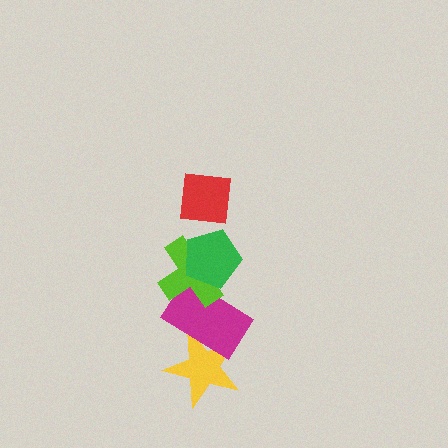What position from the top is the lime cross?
The lime cross is 3rd from the top.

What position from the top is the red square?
The red square is 1st from the top.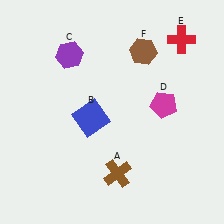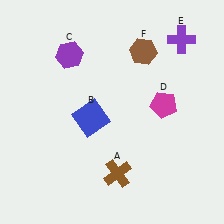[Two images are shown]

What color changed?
The cross (E) changed from red in Image 1 to purple in Image 2.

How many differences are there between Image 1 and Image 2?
There is 1 difference between the two images.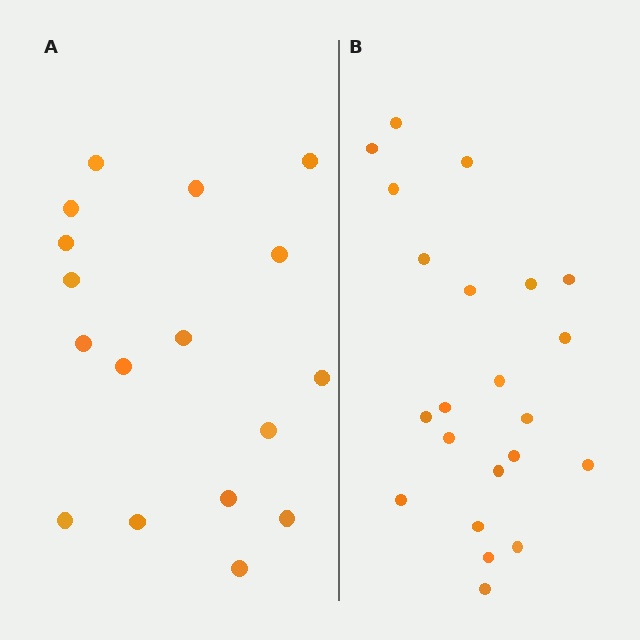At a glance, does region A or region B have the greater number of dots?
Region B (the right region) has more dots.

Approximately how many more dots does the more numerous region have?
Region B has about 5 more dots than region A.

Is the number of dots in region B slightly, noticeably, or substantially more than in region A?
Region B has noticeably more, but not dramatically so. The ratio is roughly 1.3 to 1.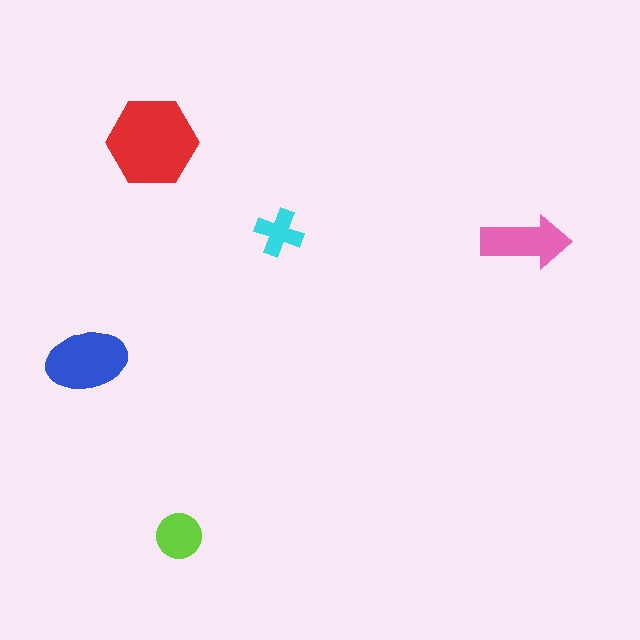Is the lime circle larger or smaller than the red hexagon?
Smaller.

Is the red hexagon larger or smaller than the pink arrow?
Larger.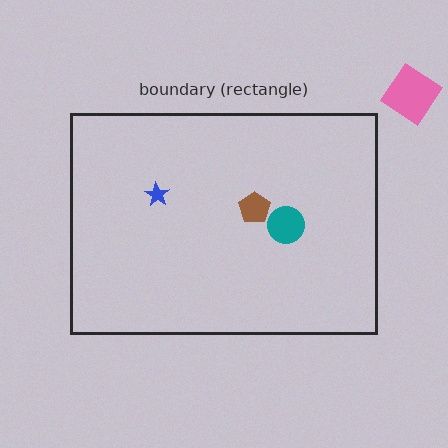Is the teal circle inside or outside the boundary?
Inside.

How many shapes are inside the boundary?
3 inside, 1 outside.